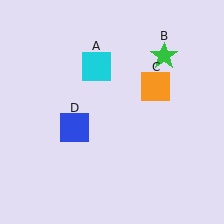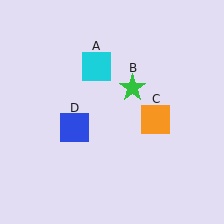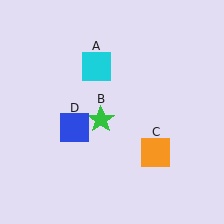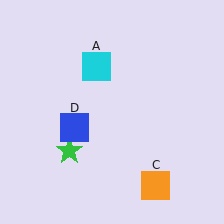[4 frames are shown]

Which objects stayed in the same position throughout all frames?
Cyan square (object A) and blue square (object D) remained stationary.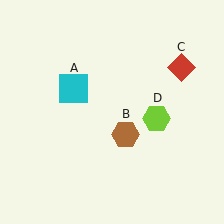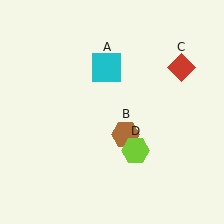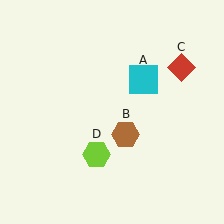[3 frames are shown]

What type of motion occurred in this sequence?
The cyan square (object A), lime hexagon (object D) rotated clockwise around the center of the scene.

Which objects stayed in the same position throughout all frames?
Brown hexagon (object B) and red diamond (object C) remained stationary.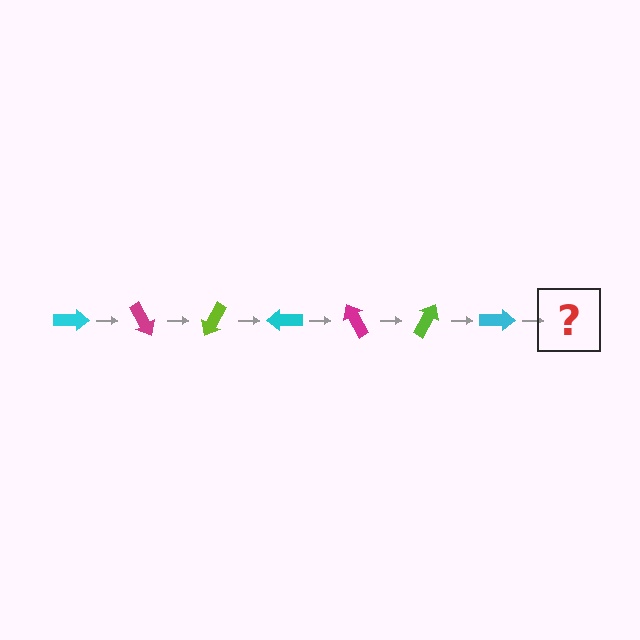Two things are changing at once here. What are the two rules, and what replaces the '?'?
The two rules are that it rotates 60 degrees each step and the color cycles through cyan, magenta, and lime. The '?' should be a magenta arrow, rotated 420 degrees from the start.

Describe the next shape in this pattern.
It should be a magenta arrow, rotated 420 degrees from the start.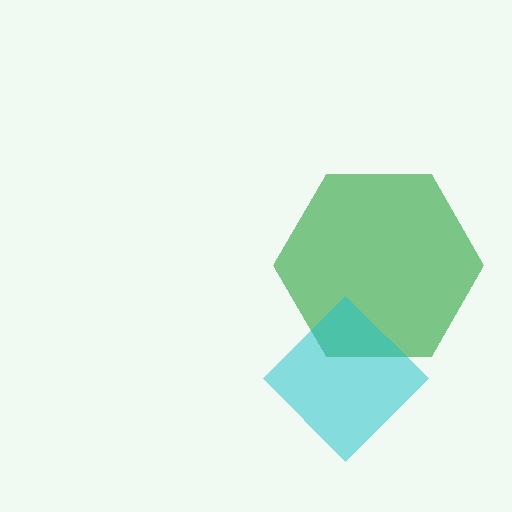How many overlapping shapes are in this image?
There are 2 overlapping shapes in the image.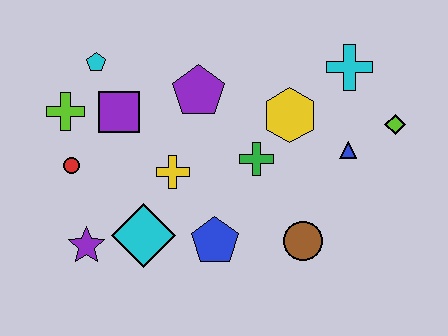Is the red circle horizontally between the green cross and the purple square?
No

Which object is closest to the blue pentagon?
The cyan diamond is closest to the blue pentagon.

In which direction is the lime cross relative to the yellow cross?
The lime cross is to the left of the yellow cross.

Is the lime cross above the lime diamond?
Yes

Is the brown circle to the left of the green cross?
No